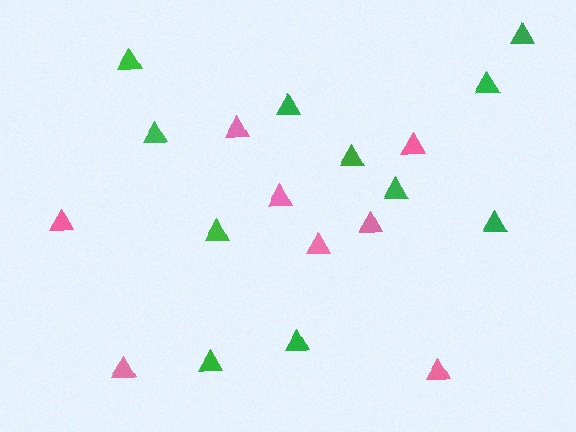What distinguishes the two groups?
There are 2 groups: one group of pink triangles (8) and one group of green triangles (11).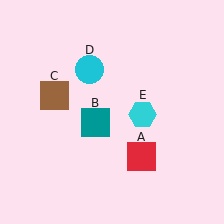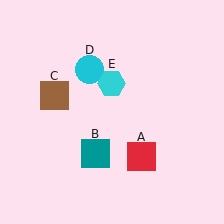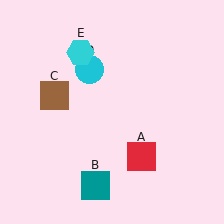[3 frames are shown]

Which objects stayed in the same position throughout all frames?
Red square (object A) and brown square (object C) and cyan circle (object D) remained stationary.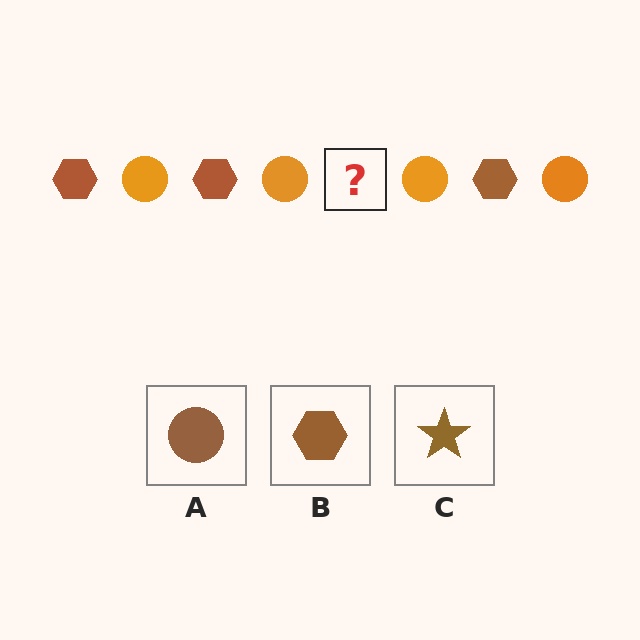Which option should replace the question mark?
Option B.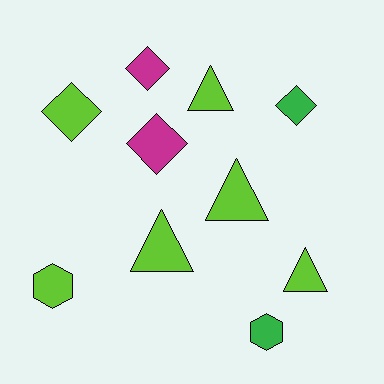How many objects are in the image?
There are 10 objects.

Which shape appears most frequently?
Diamond, with 4 objects.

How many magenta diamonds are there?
There are 2 magenta diamonds.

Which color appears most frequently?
Lime, with 6 objects.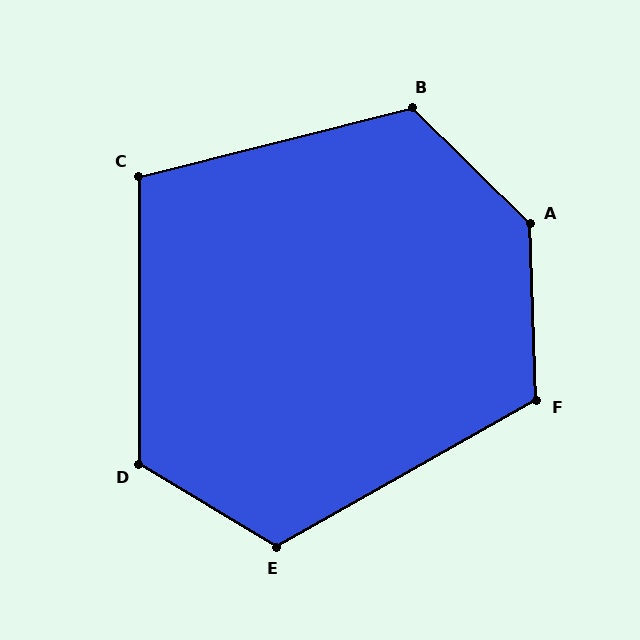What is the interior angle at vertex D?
Approximately 121 degrees (obtuse).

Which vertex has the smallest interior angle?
C, at approximately 104 degrees.